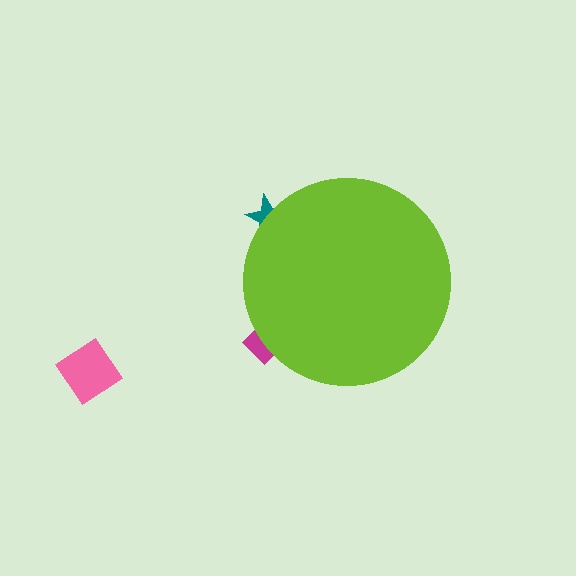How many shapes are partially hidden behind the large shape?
2 shapes are partially hidden.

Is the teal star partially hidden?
Yes, the teal star is partially hidden behind the lime circle.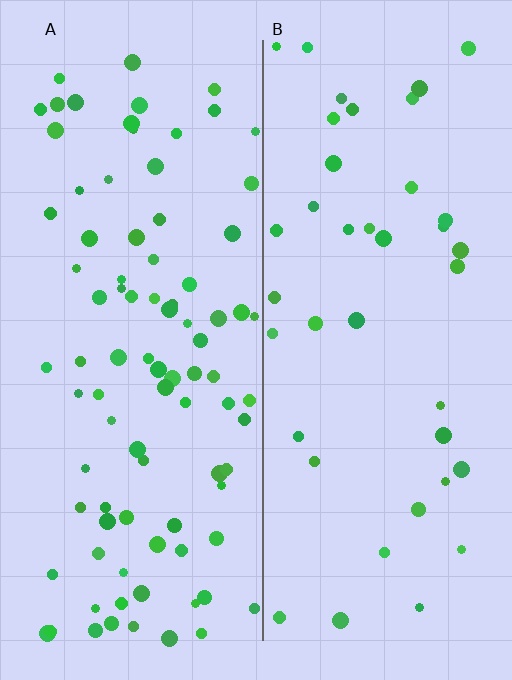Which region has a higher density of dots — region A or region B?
A (the left).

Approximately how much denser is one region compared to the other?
Approximately 2.2× — region A over region B.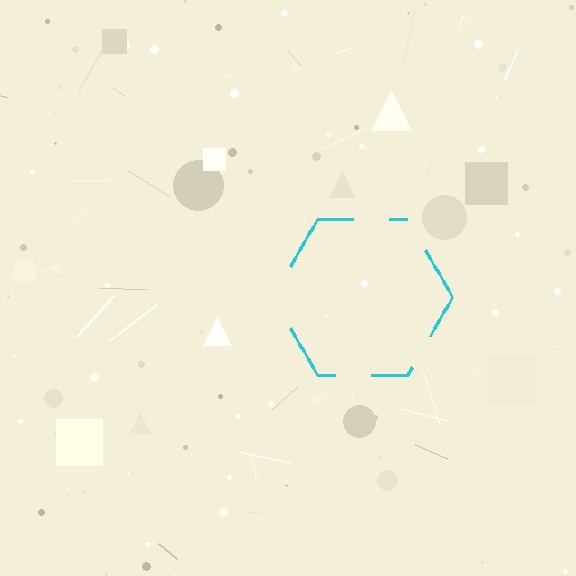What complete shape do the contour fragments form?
The contour fragments form a hexagon.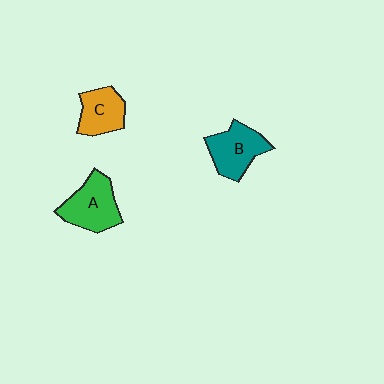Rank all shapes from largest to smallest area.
From largest to smallest: A (green), B (teal), C (orange).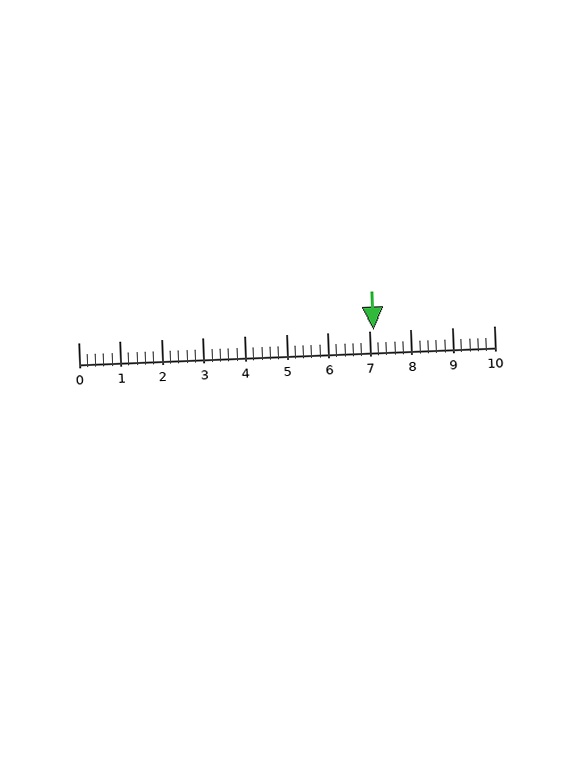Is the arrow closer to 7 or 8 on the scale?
The arrow is closer to 7.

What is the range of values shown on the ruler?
The ruler shows values from 0 to 10.